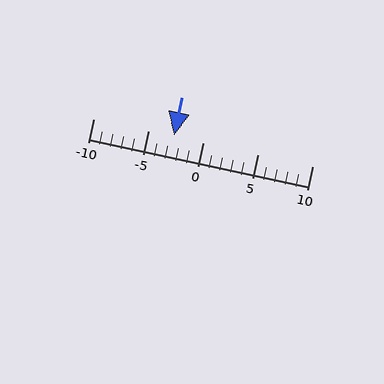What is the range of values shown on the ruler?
The ruler shows values from -10 to 10.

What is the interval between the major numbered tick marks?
The major tick marks are spaced 5 units apart.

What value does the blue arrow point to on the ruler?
The blue arrow points to approximately -3.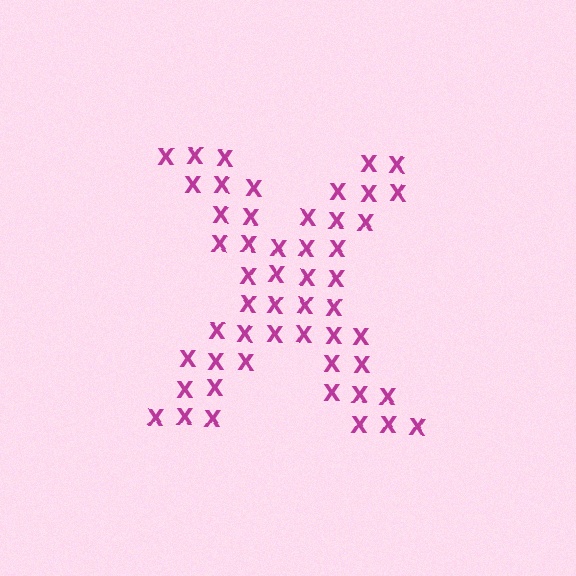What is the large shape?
The large shape is the letter X.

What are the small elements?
The small elements are letter X's.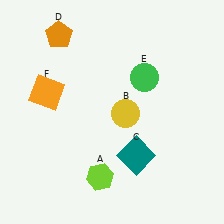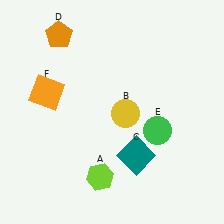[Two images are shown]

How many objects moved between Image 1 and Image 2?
1 object moved between the two images.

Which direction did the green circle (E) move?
The green circle (E) moved down.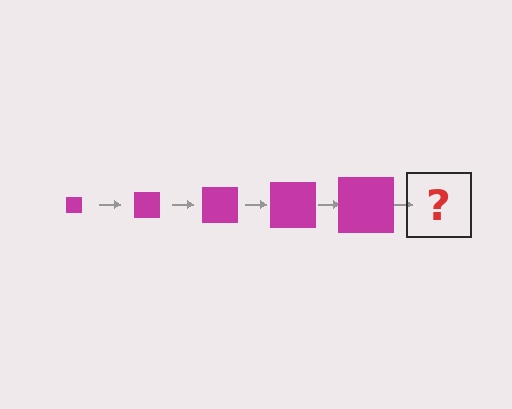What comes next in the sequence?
The next element should be a magenta square, larger than the previous one.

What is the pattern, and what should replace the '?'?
The pattern is that the square gets progressively larger each step. The '?' should be a magenta square, larger than the previous one.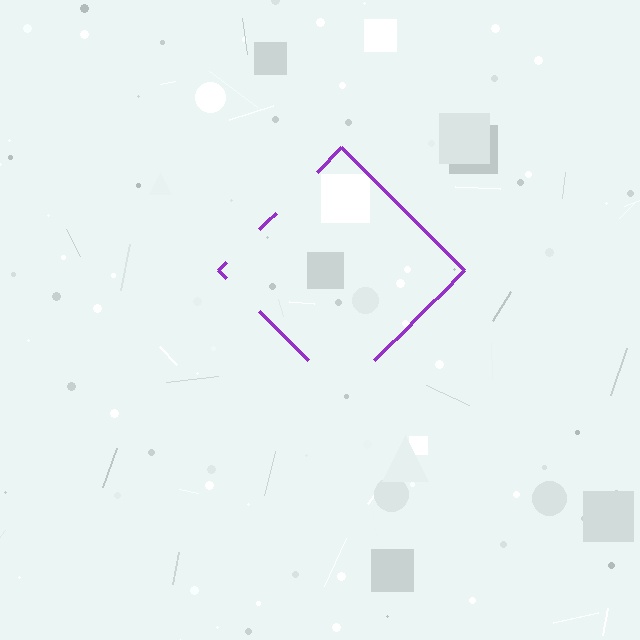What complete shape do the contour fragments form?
The contour fragments form a diamond.